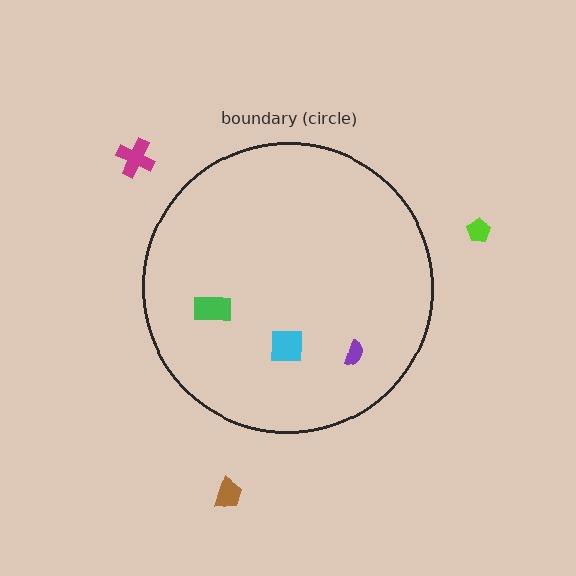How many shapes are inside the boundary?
3 inside, 3 outside.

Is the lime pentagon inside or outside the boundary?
Outside.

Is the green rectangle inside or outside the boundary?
Inside.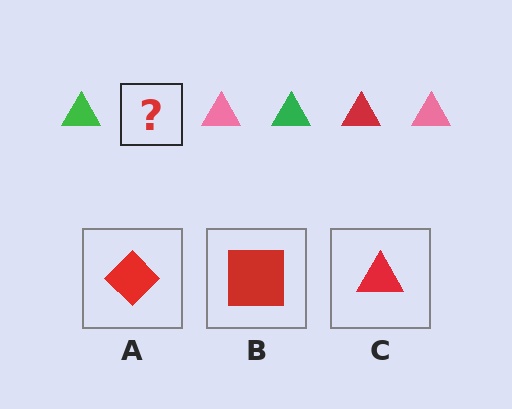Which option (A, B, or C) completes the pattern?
C.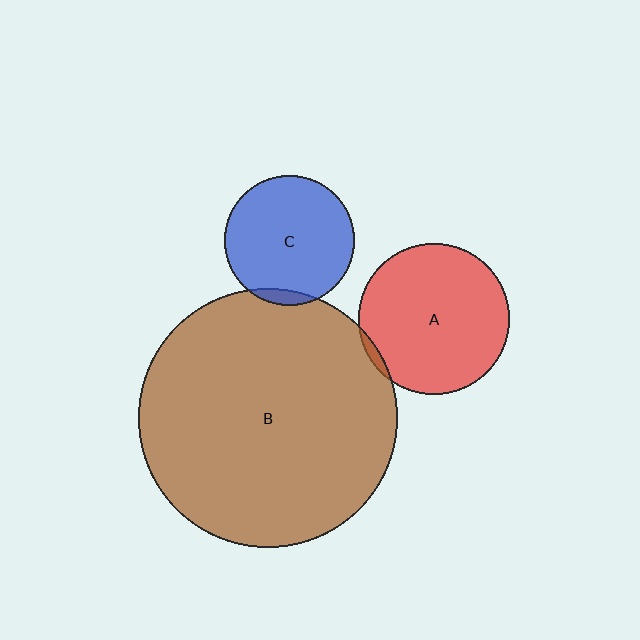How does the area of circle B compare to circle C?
Approximately 4.0 times.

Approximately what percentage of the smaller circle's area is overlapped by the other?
Approximately 5%.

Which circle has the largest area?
Circle B (brown).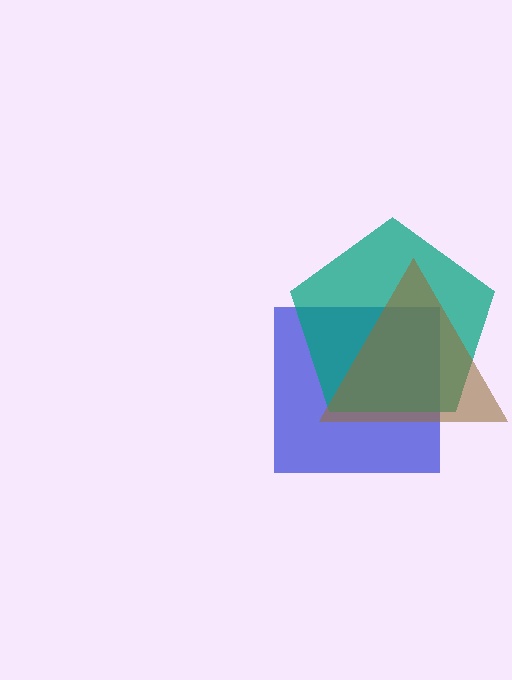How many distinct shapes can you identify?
There are 3 distinct shapes: a blue square, a teal pentagon, a brown triangle.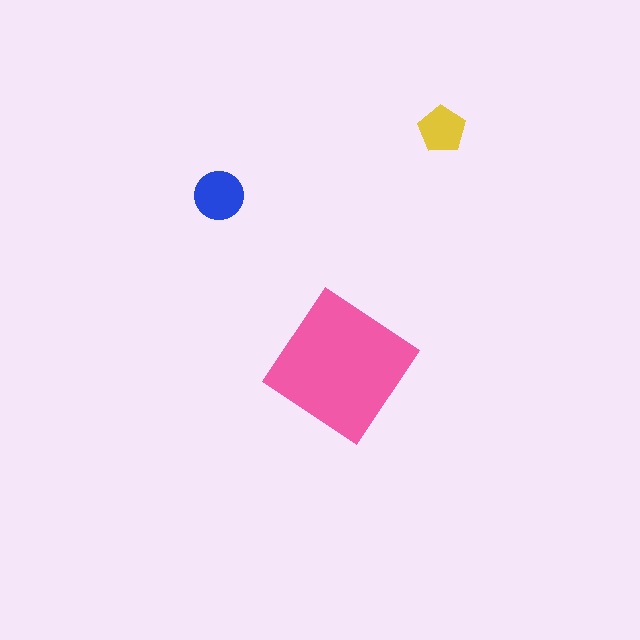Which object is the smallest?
The yellow pentagon.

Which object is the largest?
The pink diamond.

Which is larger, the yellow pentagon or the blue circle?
The blue circle.